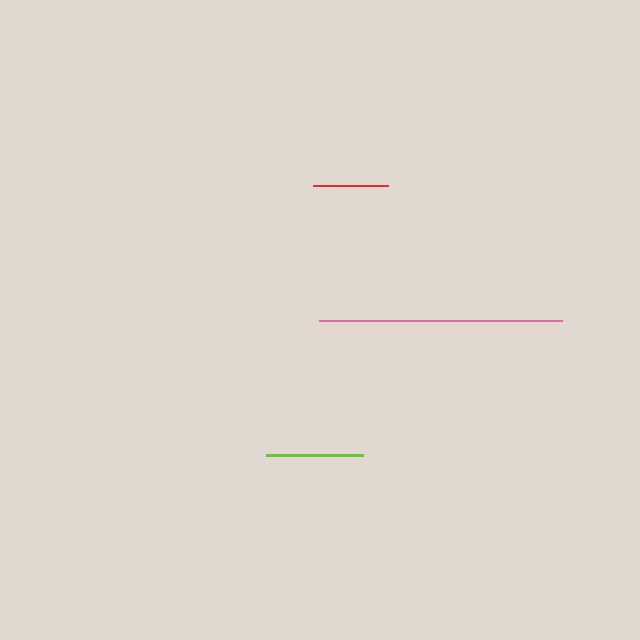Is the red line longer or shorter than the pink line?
The pink line is longer than the red line.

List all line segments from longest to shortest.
From longest to shortest: pink, lime, red.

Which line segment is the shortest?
The red line is the shortest at approximately 75 pixels.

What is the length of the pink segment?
The pink segment is approximately 244 pixels long.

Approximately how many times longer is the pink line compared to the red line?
The pink line is approximately 3.3 times the length of the red line.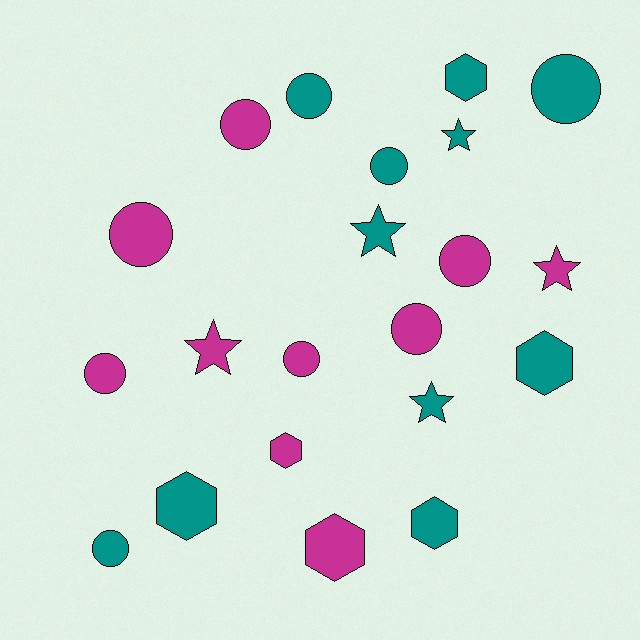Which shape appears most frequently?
Circle, with 10 objects.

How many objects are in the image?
There are 21 objects.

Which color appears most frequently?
Teal, with 11 objects.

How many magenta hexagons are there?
There are 2 magenta hexagons.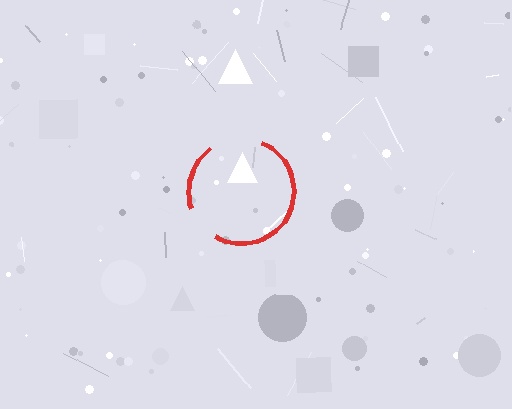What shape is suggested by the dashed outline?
The dashed outline suggests a circle.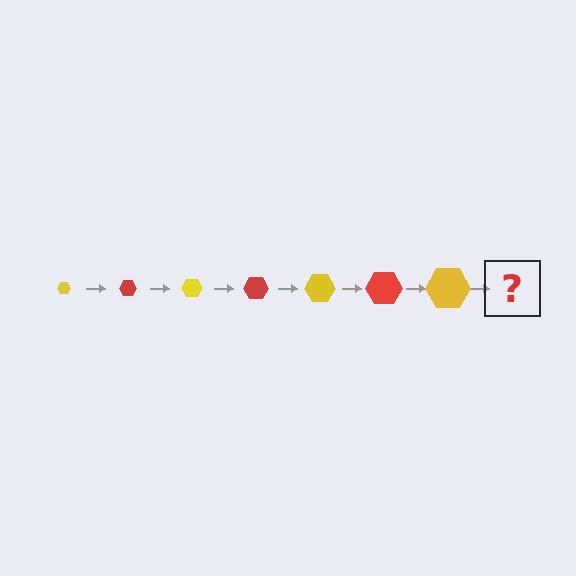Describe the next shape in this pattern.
It should be a red hexagon, larger than the previous one.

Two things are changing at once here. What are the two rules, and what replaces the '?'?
The two rules are that the hexagon grows larger each step and the color cycles through yellow and red. The '?' should be a red hexagon, larger than the previous one.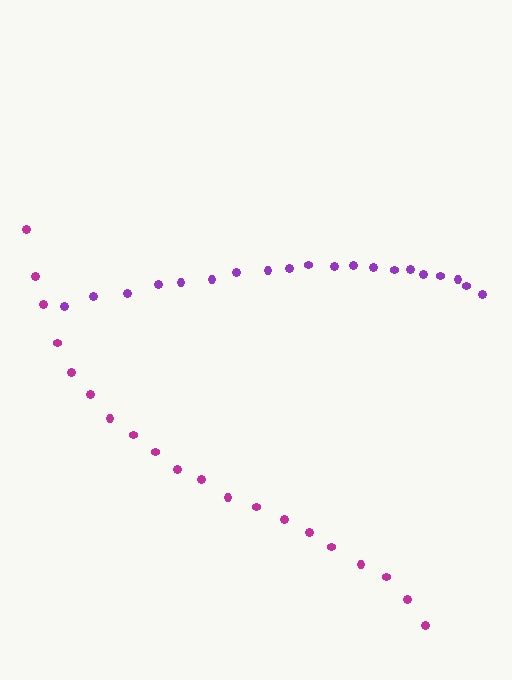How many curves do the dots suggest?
There are 2 distinct paths.